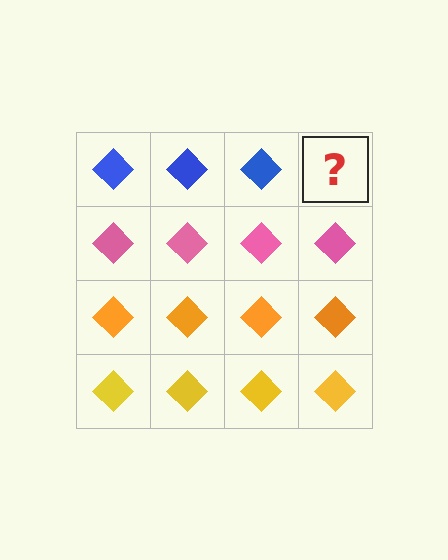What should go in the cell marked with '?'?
The missing cell should contain a blue diamond.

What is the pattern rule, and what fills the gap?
The rule is that each row has a consistent color. The gap should be filled with a blue diamond.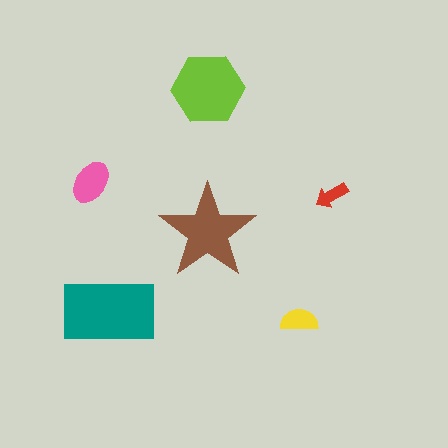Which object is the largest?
The teal rectangle.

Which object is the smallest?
The red arrow.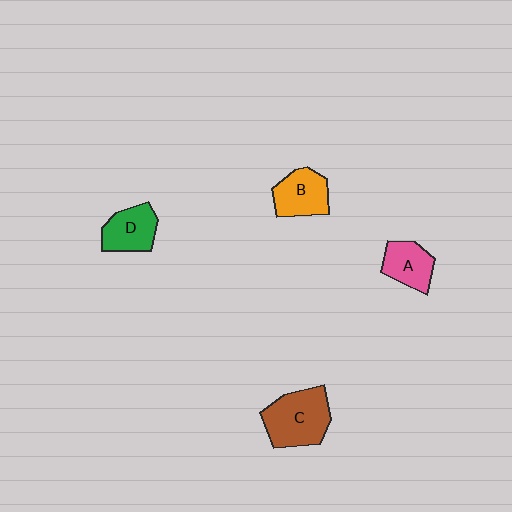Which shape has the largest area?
Shape C (brown).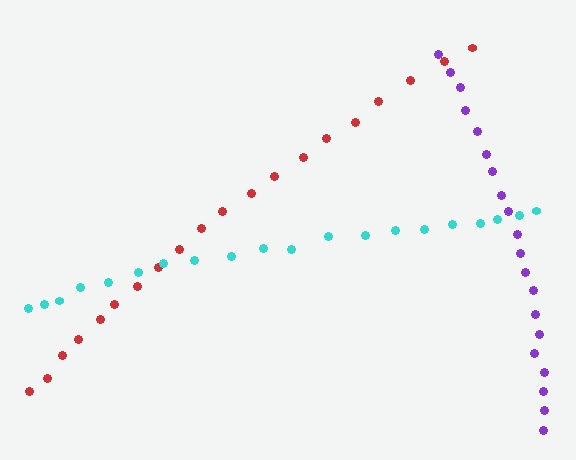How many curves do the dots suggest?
There are 3 distinct paths.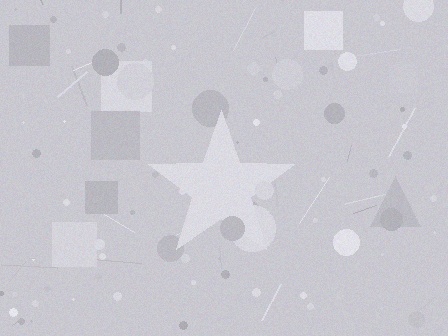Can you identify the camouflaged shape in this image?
The camouflaged shape is a star.